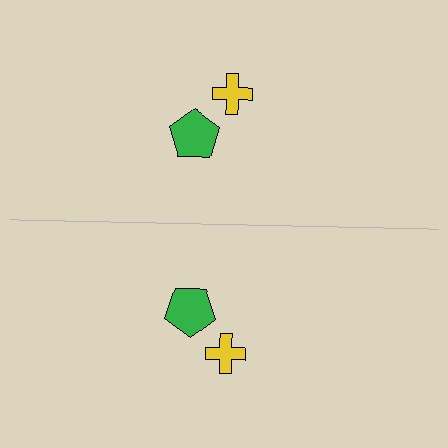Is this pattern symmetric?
Yes, this pattern has bilateral (reflection) symmetry.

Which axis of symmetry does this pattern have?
The pattern has a horizontal axis of symmetry running through the center of the image.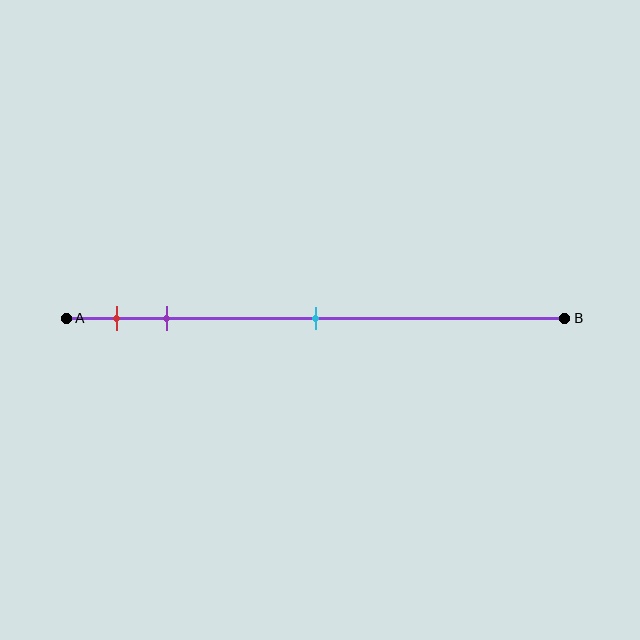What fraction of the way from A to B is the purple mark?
The purple mark is approximately 20% (0.2) of the way from A to B.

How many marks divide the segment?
There are 3 marks dividing the segment.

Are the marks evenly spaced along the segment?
No, the marks are not evenly spaced.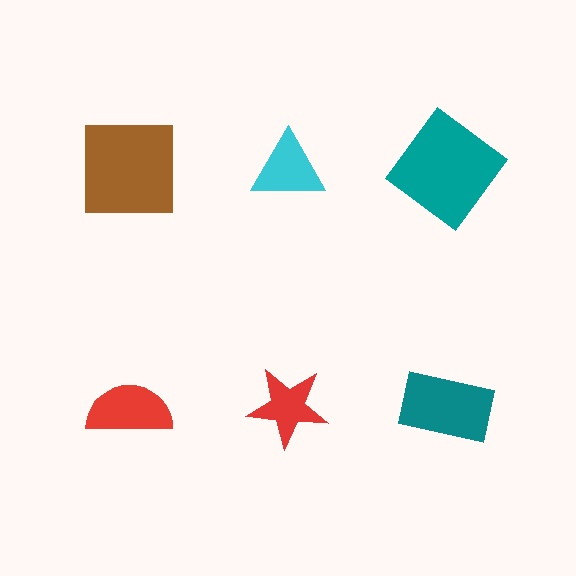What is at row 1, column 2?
A cyan triangle.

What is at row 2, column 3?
A teal rectangle.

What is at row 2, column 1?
A red semicircle.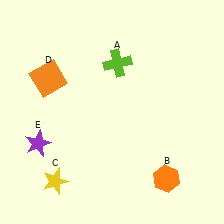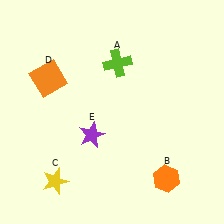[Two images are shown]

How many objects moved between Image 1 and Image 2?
1 object moved between the two images.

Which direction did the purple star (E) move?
The purple star (E) moved right.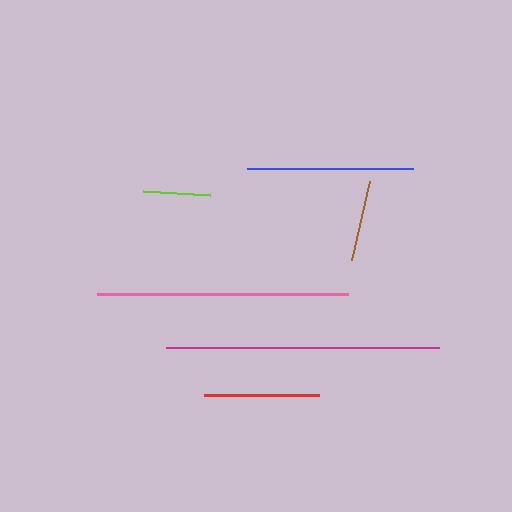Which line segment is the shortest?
The lime line is the shortest at approximately 67 pixels.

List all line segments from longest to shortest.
From longest to shortest: magenta, pink, blue, red, brown, lime.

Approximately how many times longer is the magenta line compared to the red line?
The magenta line is approximately 2.4 times the length of the red line.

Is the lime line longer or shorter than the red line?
The red line is longer than the lime line.